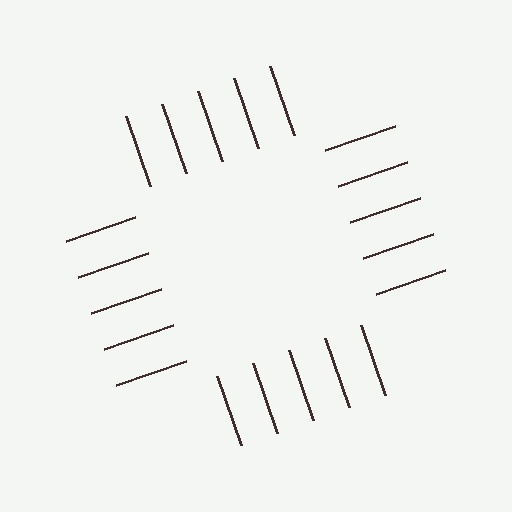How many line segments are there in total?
20 — 5 along each of the 4 edges.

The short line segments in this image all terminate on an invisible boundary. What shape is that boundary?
An illusory square — the line segments terminate on its edges but no continuous stroke is drawn.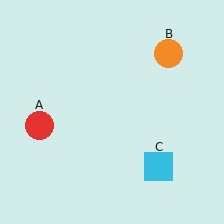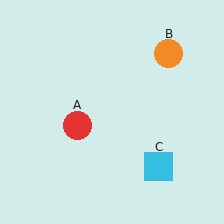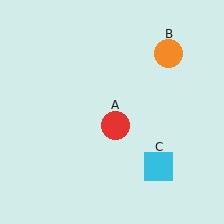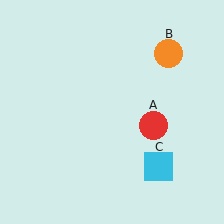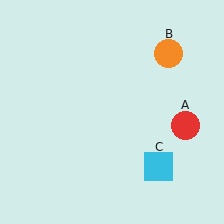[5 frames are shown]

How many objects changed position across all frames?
1 object changed position: red circle (object A).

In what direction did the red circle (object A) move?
The red circle (object A) moved right.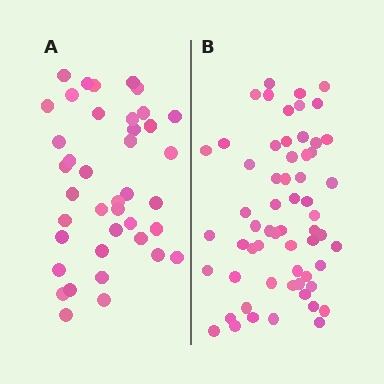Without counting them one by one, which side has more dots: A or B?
Region B (the right region) has more dots.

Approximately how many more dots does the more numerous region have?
Region B has approximately 20 more dots than region A.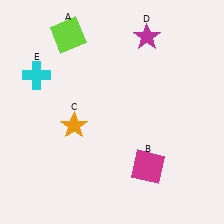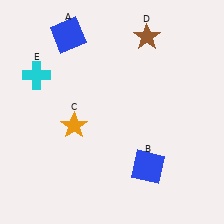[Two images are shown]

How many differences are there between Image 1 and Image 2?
There are 3 differences between the two images.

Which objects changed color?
A changed from lime to blue. B changed from magenta to blue. D changed from magenta to brown.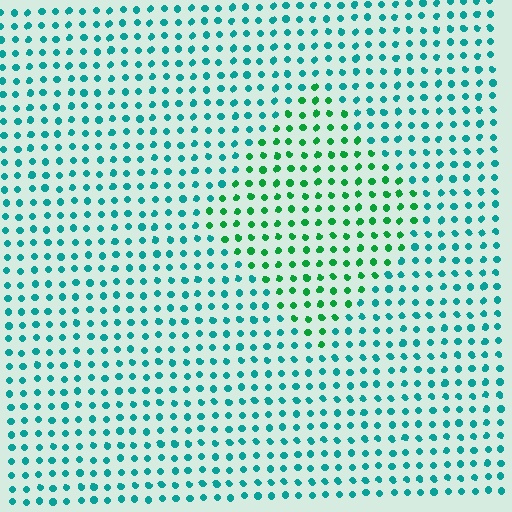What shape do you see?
I see a diamond.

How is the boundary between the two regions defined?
The boundary is defined purely by a slight shift in hue (about 39 degrees). Spacing, size, and orientation are identical on both sides.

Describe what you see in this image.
The image is filled with small teal elements in a uniform arrangement. A diamond-shaped region is visible where the elements are tinted to a slightly different hue, forming a subtle color boundary.